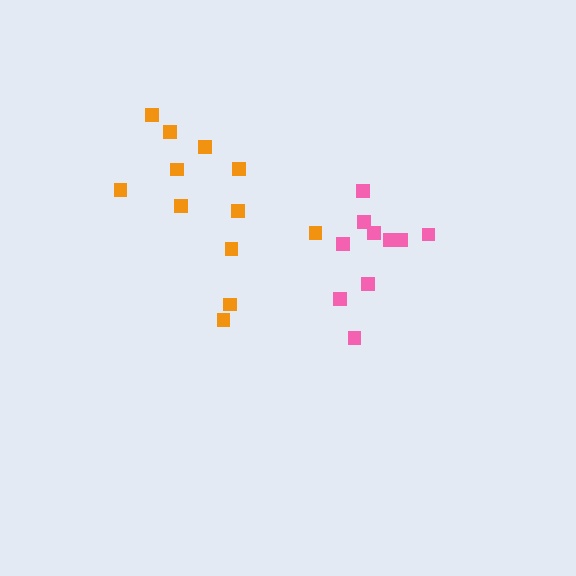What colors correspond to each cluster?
The clusters are colored: orange, pink.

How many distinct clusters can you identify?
There are 2 distinct clusters.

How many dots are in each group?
Group 1: 12 dots, Group 2: 10 dots (22 total).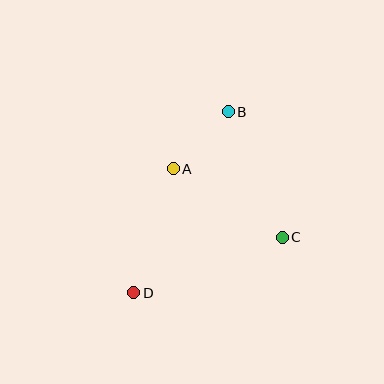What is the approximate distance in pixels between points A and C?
The distance between A and C is approximately 129 pixels.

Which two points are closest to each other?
Points A and B are closest to each other.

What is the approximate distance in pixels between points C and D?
The distance between C and D is approximately 159 pixels.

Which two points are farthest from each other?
Points B and D are farthest from each other.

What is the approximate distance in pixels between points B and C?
The distance between B and C is approximately 136 pixels.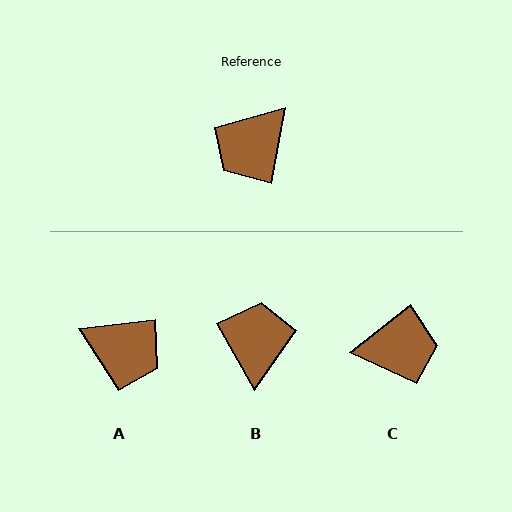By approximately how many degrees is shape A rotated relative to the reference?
Approximately 107 degrees counter-clockwise.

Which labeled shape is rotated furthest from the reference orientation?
B, about 140 degrees away.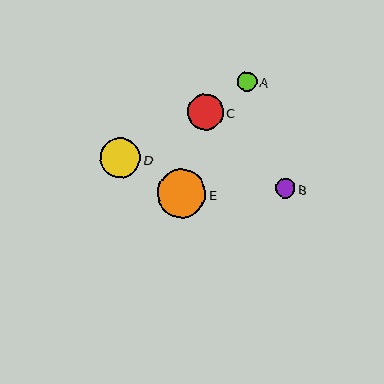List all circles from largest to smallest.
From largest to smallest: E, D, C, B, A.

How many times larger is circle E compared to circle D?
Circle E is approximately 1.2 times the size of circle D.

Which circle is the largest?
Circle E is the largest with a size of approximately 49 pixels.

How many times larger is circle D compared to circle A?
Circle D is approximately 2.1 times the size of circle A.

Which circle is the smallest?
Circle A is the smallest with a size of approximately 19 pixels.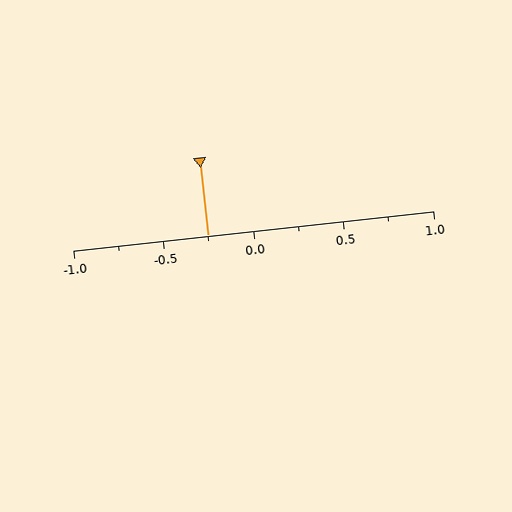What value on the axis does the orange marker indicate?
The marker indicates approximately -0.25.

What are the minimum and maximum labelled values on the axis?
The axis runs from -1.0 to 1.0.